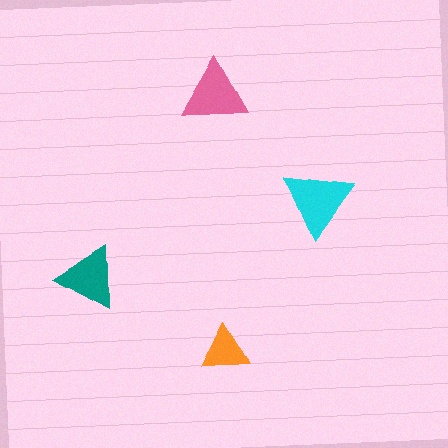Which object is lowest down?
The orange triangle is bottommost.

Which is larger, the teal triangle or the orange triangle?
The teal one.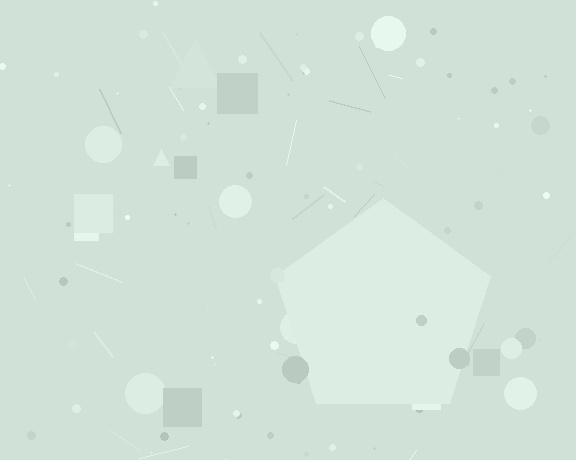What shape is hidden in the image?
A pentagon is hidden in the image.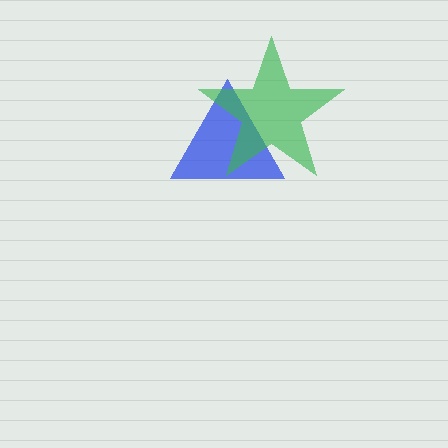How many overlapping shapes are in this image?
There are 2 overlapping shapes in the image.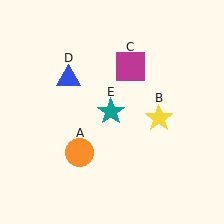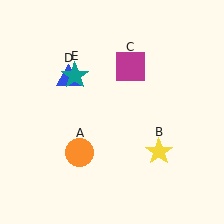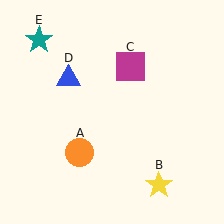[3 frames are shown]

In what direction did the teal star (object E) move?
The teal star (object E) moved up and to the left.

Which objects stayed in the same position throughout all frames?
Orange circle (object A) and magenta square (object C) and blue triangle (object D) remained stationary.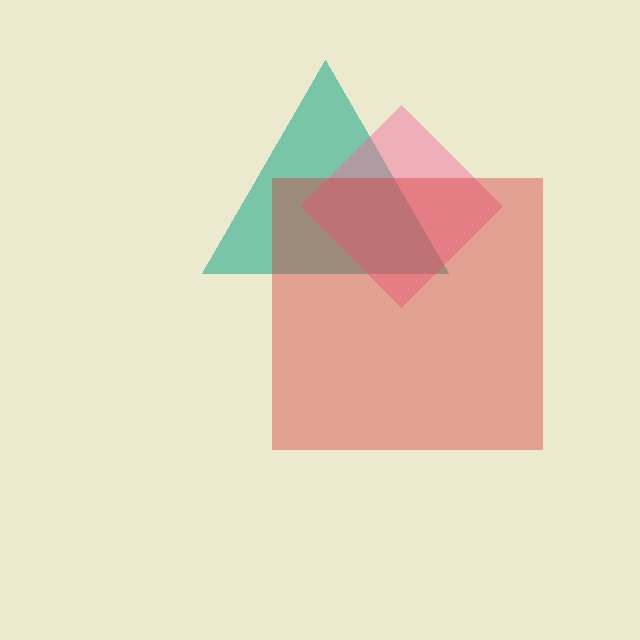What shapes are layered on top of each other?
The layered shapes are: a teal triangle, a pink diamond, a red square.